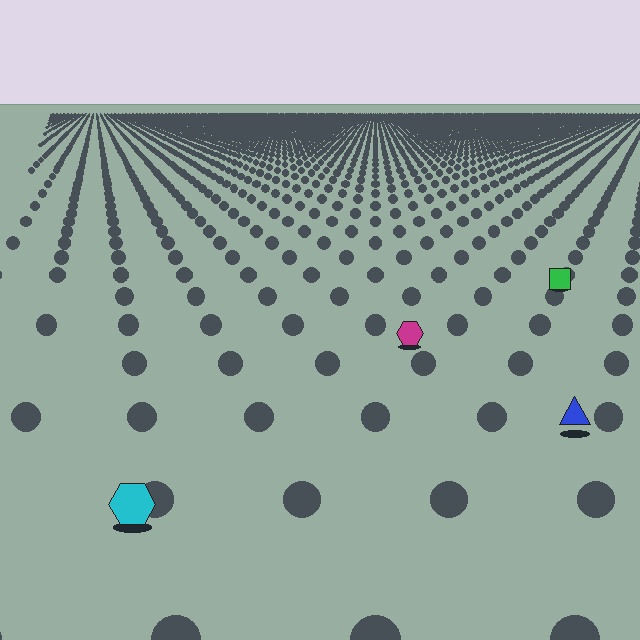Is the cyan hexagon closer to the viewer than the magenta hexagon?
Yes. The cyan hexagon is closer — you can tell from the texture gradient: the ground texture is coarser near it.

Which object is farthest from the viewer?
The green square is farthest from the viewer. It appears smaller and the ground texture around it is denser.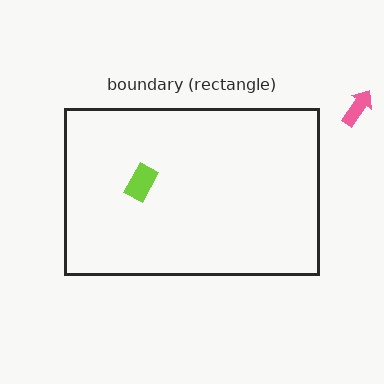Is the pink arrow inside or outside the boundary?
Outside.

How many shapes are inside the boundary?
1 inside, 1 outside.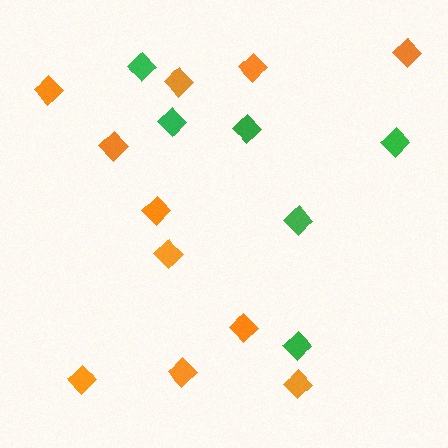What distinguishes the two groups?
There are 2 groups: one group of orange diamonds (11) and one group of green diamonds (6).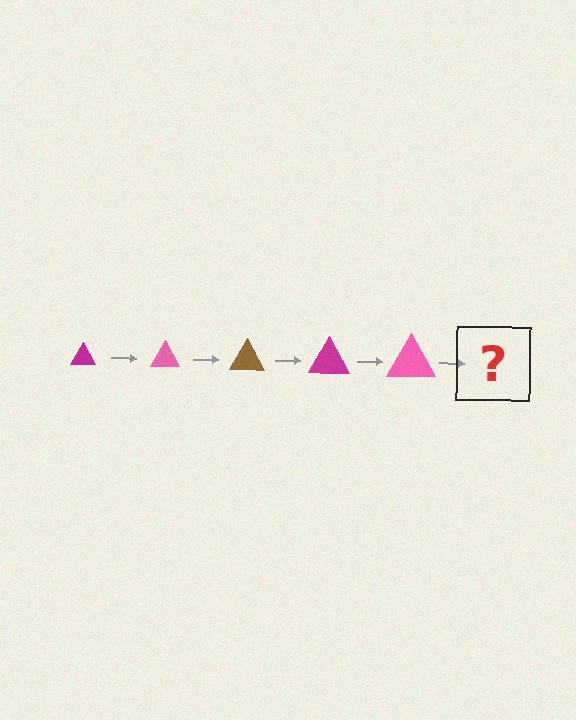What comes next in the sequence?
The next element should be a brown triangle, larger than the previous one.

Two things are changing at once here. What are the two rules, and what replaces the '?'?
The two rules are that the triangle grows larger each step and the color cycles through magenta, pink, and brown. The '?' should be a brown triangle, larger than the previous one.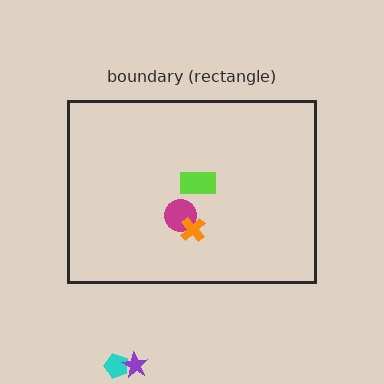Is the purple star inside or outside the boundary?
Outside.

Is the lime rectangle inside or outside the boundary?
Inside.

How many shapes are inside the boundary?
3 inside, 2 outside.